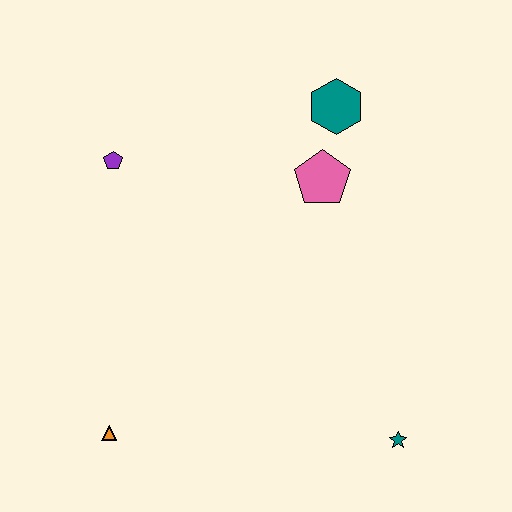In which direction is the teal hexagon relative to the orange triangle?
The teal hexagon is above the orange triangle.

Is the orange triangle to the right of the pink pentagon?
No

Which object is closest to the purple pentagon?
The pink pentagon is closest to the purple pentagon.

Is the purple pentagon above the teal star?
Yes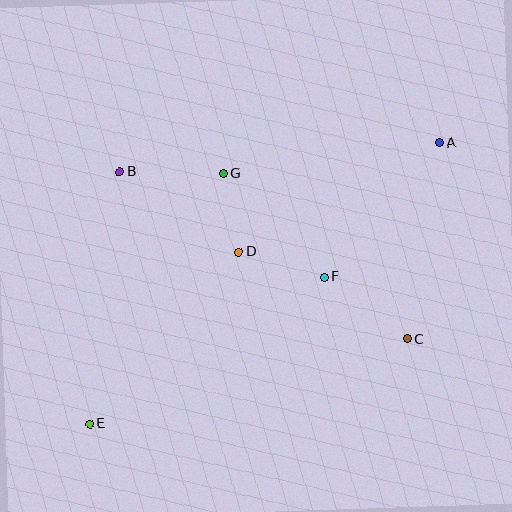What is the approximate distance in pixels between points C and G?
The distance between C and G is approximately 247 pixels.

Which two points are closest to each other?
Points D and G are closest to each other.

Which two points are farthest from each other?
Points A and E are farthest from each other.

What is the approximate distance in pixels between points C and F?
The distance between C and F is approximately 104 pixels.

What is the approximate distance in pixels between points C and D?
The distance between C and D is approximately 190 pixels.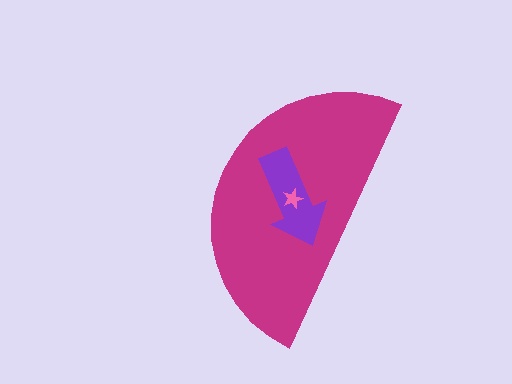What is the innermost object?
The pink star.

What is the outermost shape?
The magenta semicircle.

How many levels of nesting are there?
3.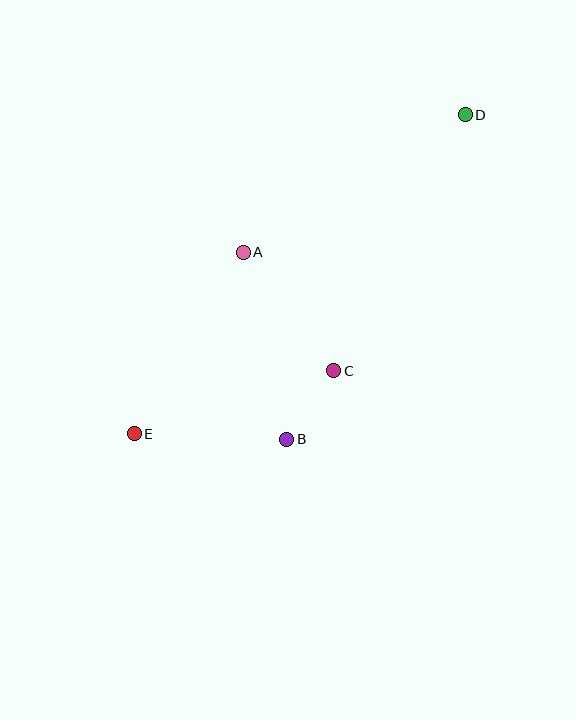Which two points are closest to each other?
Points B and C are closest to each other.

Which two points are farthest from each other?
Points D and E are farthest from each other.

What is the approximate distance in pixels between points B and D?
The distance between B and D is approximately 370 pixels.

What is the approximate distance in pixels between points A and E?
The distance between A and E is approximately 212 pixels.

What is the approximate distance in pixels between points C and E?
The distance between C and E is approximately 209 pixels.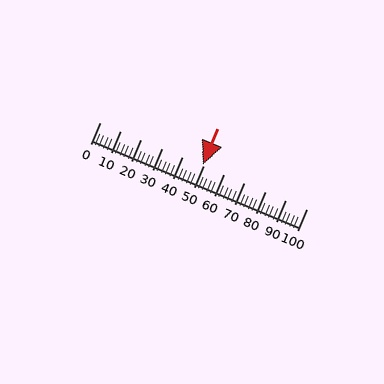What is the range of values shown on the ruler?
The ruler shows values from 0 to 100.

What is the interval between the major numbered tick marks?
The major tick marks are spaced 10 units apart.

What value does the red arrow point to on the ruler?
The red arrow points to approximately 50.